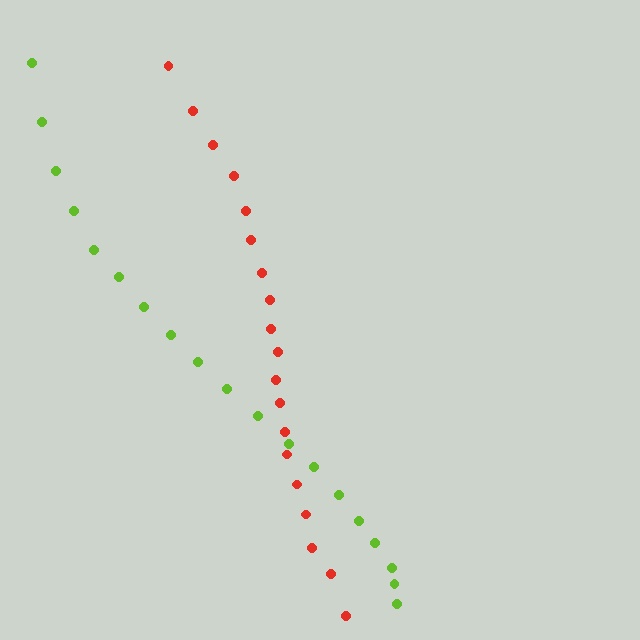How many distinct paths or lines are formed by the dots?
There are 2 distinct paths.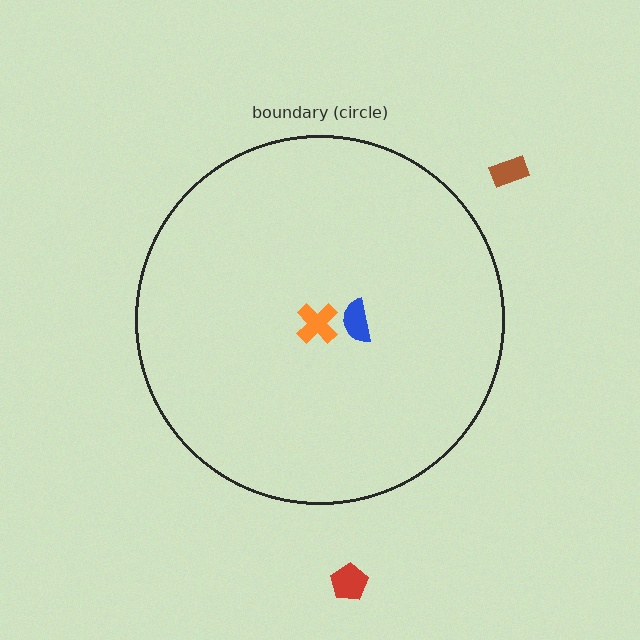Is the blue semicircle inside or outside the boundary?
Inside.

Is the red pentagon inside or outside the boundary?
Outside.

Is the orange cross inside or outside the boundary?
Inside.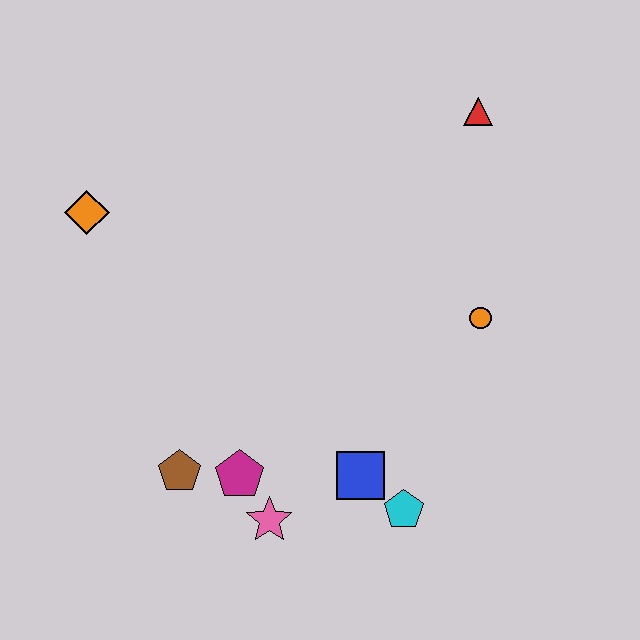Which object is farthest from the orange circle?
The orange diamond is farthest from the orange circle.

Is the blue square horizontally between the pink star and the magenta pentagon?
No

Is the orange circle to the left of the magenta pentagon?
No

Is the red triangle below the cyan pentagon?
No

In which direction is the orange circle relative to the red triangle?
The orange circle is below the red triangle.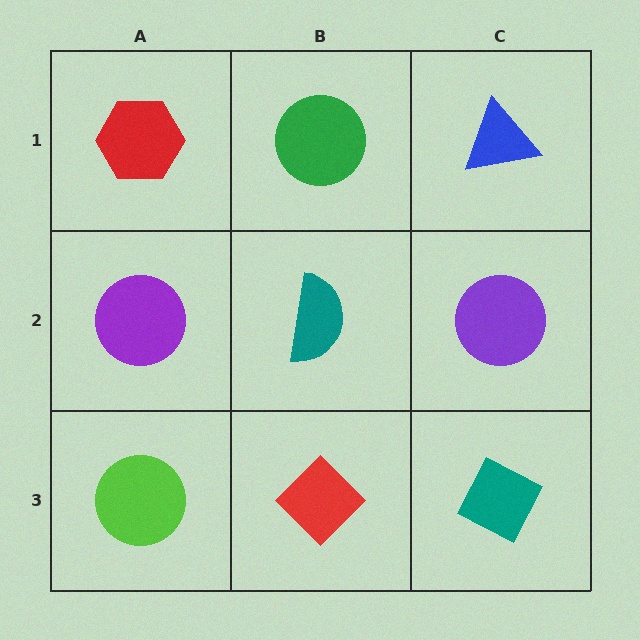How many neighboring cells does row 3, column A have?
2.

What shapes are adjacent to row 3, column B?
A teal semicircle (row 2, column B), a lime circle (row 3, column A), a teal diamond (row 3, column C).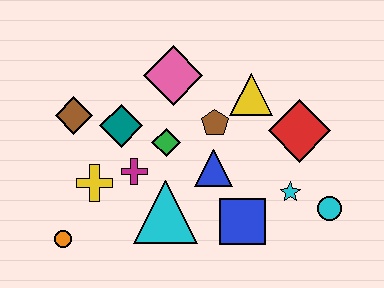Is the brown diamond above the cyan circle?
Yes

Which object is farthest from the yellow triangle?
The orange circle is farthest from the yellow triangle.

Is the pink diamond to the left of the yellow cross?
No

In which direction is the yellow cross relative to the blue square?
The yellow cross is to the left of the blue square.